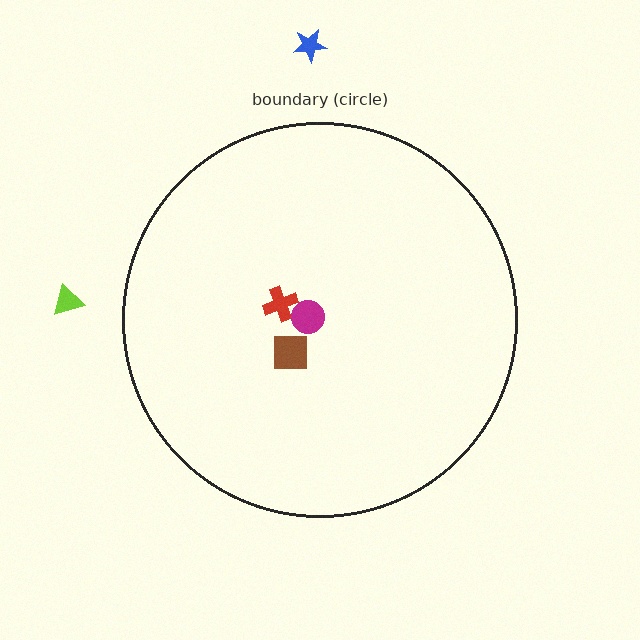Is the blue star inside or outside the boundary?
Outside.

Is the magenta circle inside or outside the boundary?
Inside.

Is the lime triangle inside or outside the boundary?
Outside.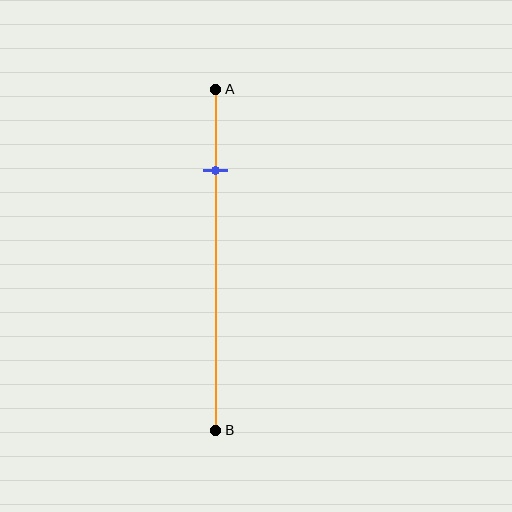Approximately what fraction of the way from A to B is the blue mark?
The blue mark is approximately 25% of the way from A to B.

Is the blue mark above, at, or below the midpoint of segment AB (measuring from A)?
The blue mark is above the midpoint of segment AB.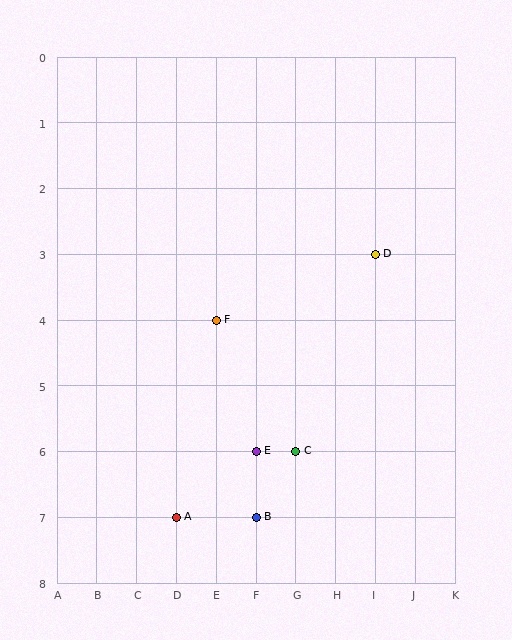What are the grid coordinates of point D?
Point D is at grid coordinates (I, 3).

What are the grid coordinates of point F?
Point F is at grid coordinates (E, 4).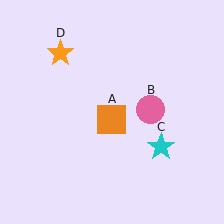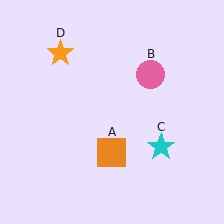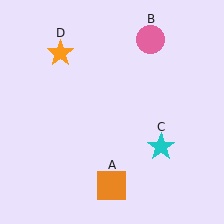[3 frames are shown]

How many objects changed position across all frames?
2 objects changed position: orange square (object A), pink circle (object B).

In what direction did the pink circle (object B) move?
The pink circle (object B) moved up.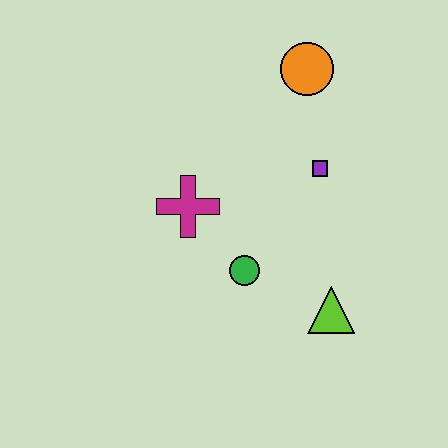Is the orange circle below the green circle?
No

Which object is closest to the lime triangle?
The green circle is closest to the lime triangle.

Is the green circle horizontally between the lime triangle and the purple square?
No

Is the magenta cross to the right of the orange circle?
No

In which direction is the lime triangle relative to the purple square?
The lime triangle is below the purple square.